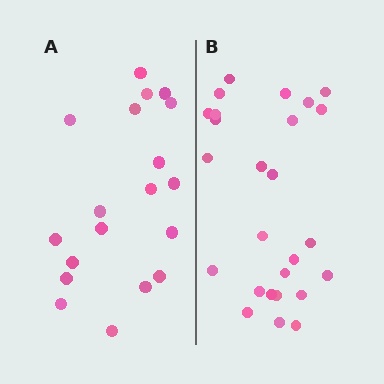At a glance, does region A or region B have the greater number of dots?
Region B (the right region) has more dots.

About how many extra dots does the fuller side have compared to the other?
Region B has roughly 8 or so more dots than region A.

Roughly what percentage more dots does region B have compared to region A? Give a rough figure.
About 35% more.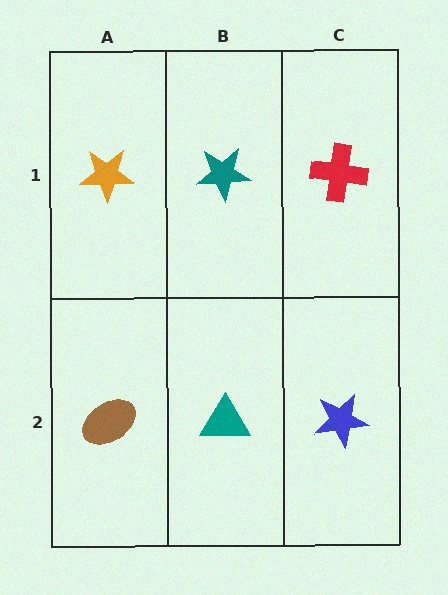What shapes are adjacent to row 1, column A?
A brown ellipse (row 2, column A), a teal star (row 1, column B).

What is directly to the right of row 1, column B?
A red cross.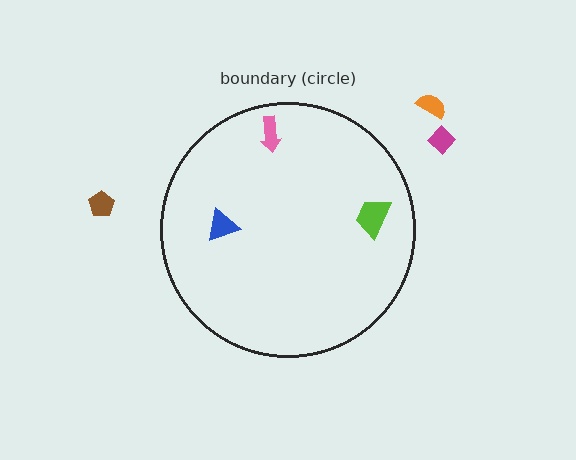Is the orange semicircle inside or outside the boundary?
Outside.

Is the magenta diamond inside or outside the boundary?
Outside.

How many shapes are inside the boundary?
3 inside, 3 outside.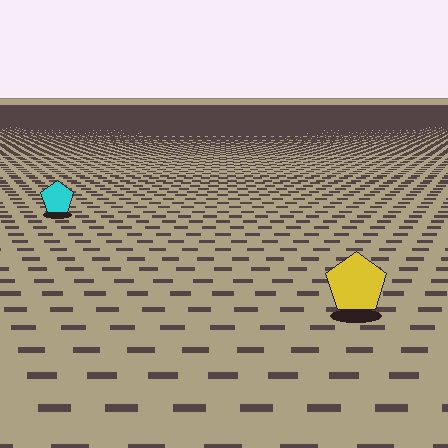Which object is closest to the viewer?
The yellow pentagon is closest. The texture marks near it are larger and more spread out.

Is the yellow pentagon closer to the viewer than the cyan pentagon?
Yes. The yellow pentagon is closer — you can tell from the texture gradient: the ground texture is coarser near it.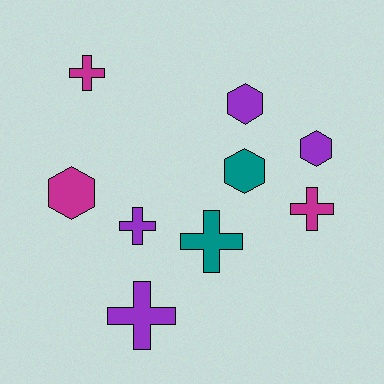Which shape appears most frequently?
Cross, with 5 objects.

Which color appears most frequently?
Purple, with 4 objects.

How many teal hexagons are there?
There is 1 teal hexagon.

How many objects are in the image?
There are 9 objects.